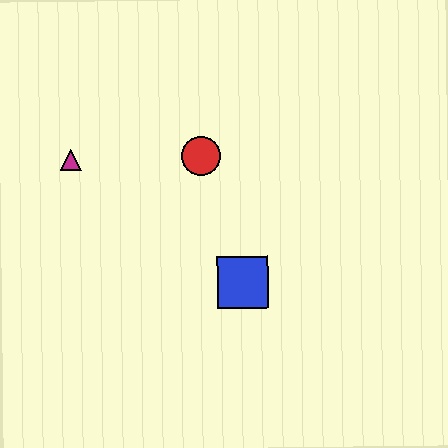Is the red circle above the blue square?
Yes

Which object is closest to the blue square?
The red circle is closest to the blue square.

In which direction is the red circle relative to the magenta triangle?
The red circle is to the right of the magenta triangle.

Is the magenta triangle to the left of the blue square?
Yes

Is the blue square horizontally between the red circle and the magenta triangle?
No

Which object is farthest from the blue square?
The magenta triangle is farthest from the blue square.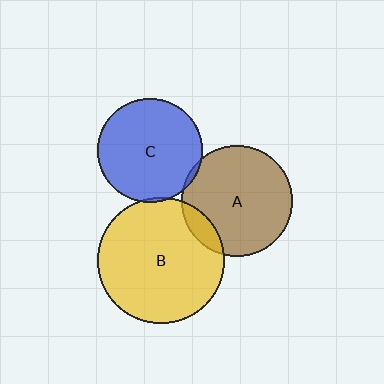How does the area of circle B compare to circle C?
Approximately 1.5 times.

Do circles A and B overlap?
Yes.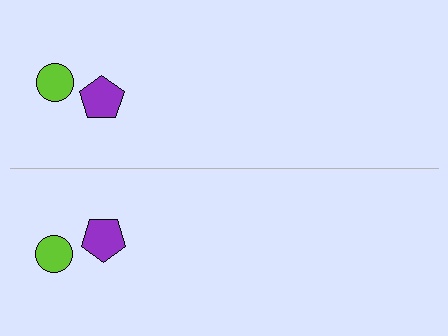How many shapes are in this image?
There are 4 shapes in this image.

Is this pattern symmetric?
Yes, this pattern has bilateral (reflection) symmetry.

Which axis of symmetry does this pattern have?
The pattern has a horizontal axis of symmetry running through the center of the image.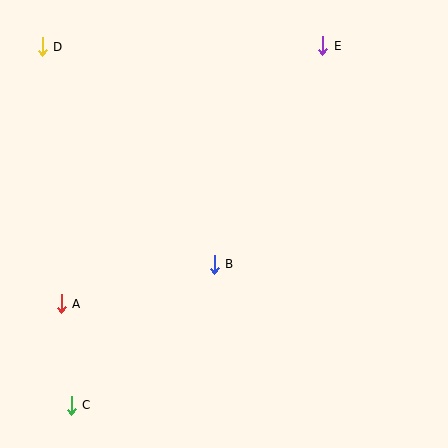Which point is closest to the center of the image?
Point B at (214, 264) is closest to the center.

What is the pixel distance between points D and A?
The distance between D and A is 258 pixels.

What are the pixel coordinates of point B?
Point B is at (214, 264).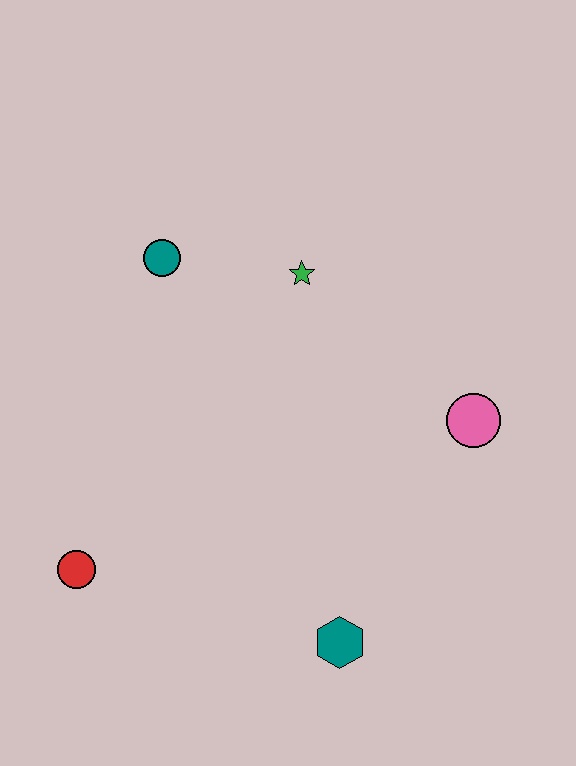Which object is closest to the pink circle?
The green star is closest to the pink circle.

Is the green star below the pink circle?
No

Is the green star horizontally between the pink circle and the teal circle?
Yes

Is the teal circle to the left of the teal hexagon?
Yes